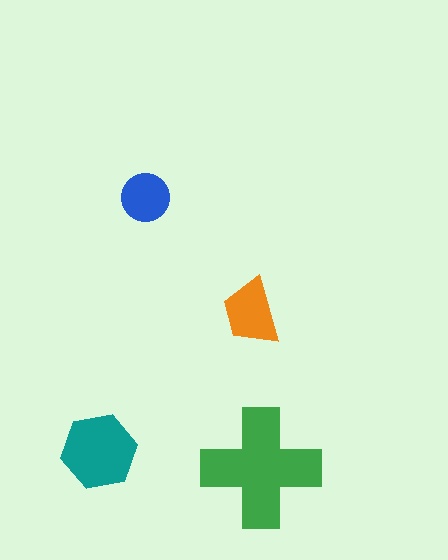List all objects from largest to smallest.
The green cross, the teal hexagon, the orange trapezoid, the blue circle.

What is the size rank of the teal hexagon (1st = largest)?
2nd.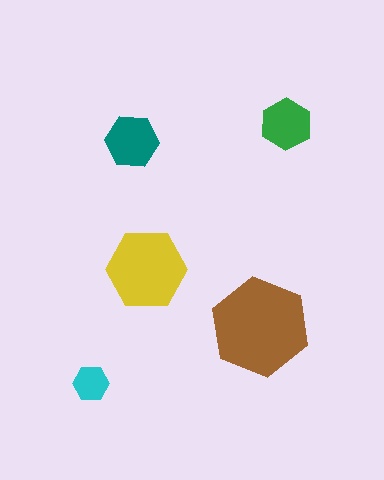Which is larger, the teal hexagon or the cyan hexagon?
The teal one.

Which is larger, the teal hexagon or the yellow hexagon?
The yellow one.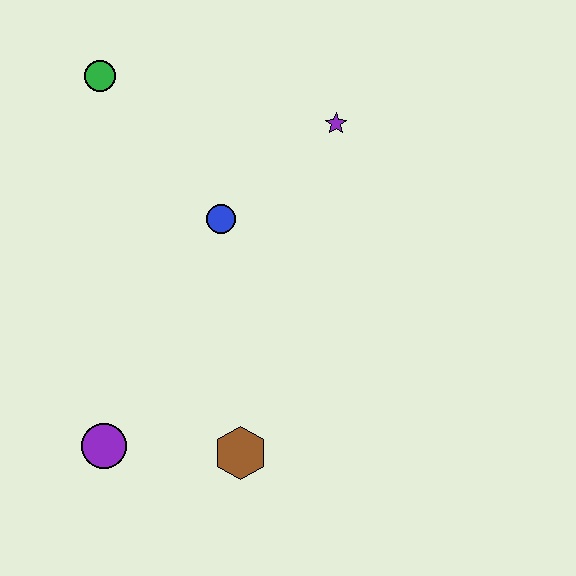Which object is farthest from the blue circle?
The purple circle is farthest from the blue circle.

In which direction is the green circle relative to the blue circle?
The green circle is above the blue circle.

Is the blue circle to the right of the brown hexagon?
No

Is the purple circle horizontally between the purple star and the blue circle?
No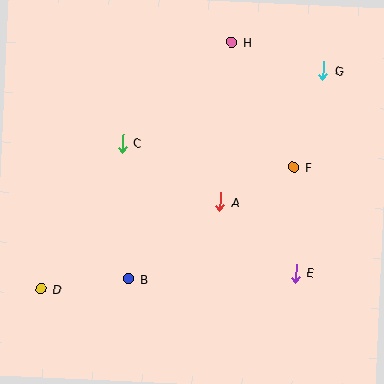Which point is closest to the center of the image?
Point A at (221, 202) is closest to the center.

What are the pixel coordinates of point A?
Point A is at (221, 202).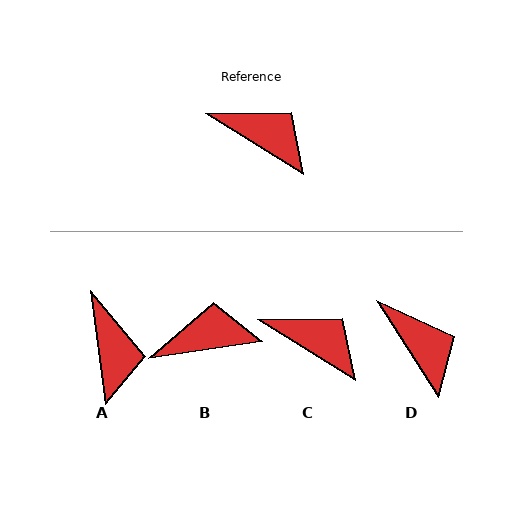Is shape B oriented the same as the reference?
No, it is off by about 40 degrees.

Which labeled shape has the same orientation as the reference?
C.